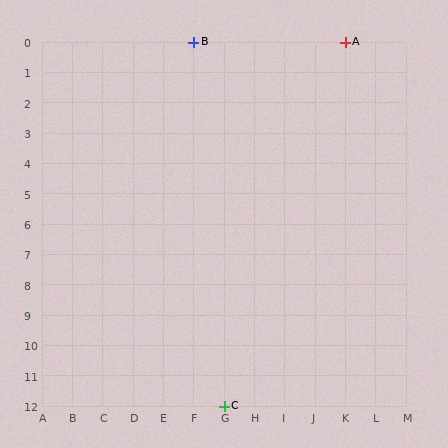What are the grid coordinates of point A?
Point A is at grid coordinates (K, 0).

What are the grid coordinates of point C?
Point C is at grid coordinates (G, 12).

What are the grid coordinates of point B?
Point B is at grid coordinates (F, 0).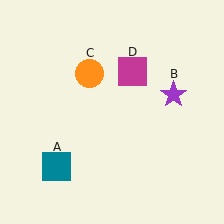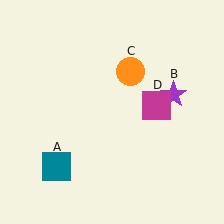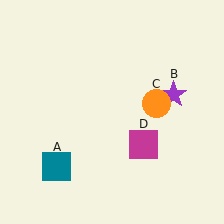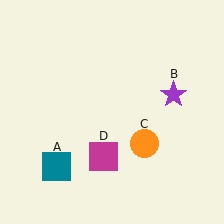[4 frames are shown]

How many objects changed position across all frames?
2 objects changed position: orange circle (object C), magenta square (object D).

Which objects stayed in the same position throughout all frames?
Teal square (object A) and purple star (object B) remained stationary.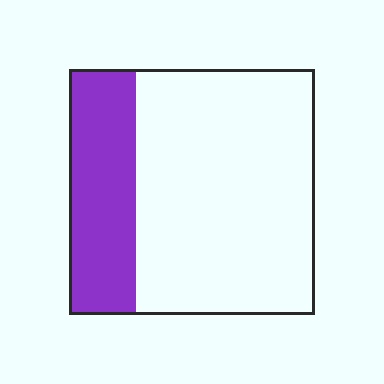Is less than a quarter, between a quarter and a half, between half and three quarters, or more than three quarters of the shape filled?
Between a quarter and a half.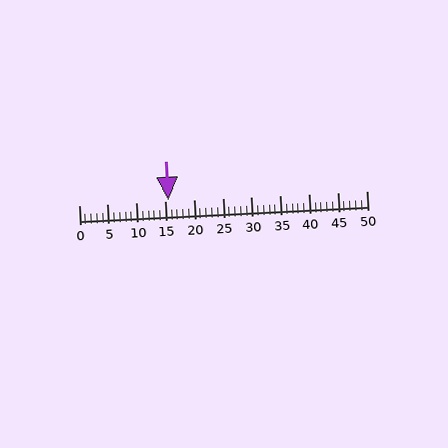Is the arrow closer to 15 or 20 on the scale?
The arrow is closer to 15.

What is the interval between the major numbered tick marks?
The major tick marks are spaced 5 units apart.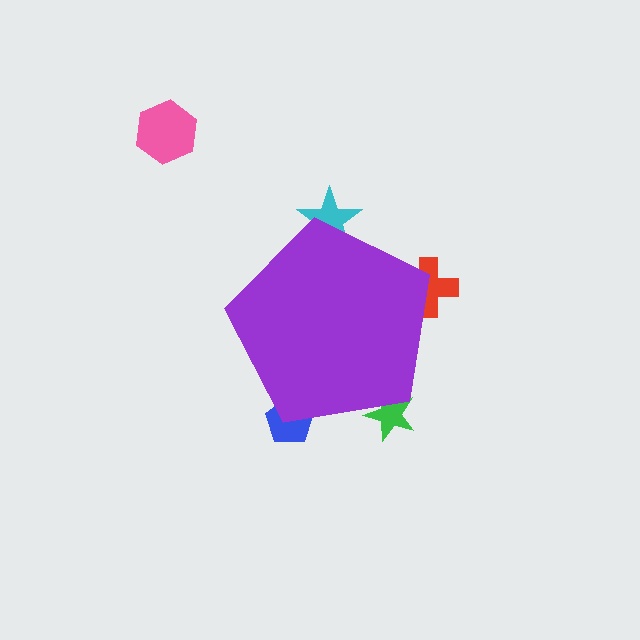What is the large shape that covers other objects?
A purple pentagon.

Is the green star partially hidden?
Yes, the green star is partially hidden behind the purple pentagon.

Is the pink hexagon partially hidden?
No, the pink hexagon is fully visible.